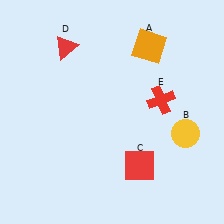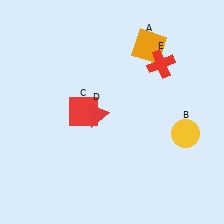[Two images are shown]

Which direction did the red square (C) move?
The red square (C) moved left.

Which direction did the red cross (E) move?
The red cross (E) moved up.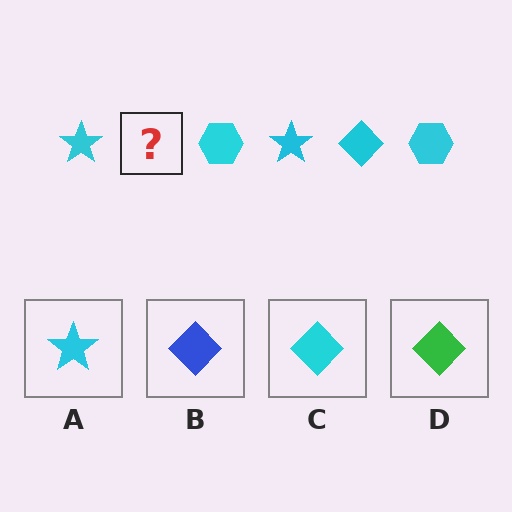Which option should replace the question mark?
Option C.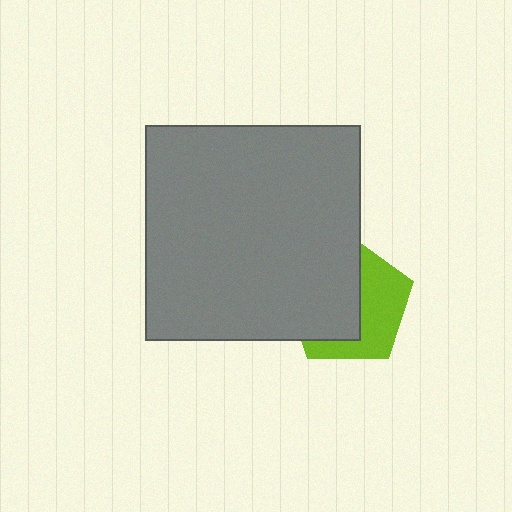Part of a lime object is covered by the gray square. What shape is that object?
It is a pentagon.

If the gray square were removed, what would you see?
You would see the complete lime pentagon.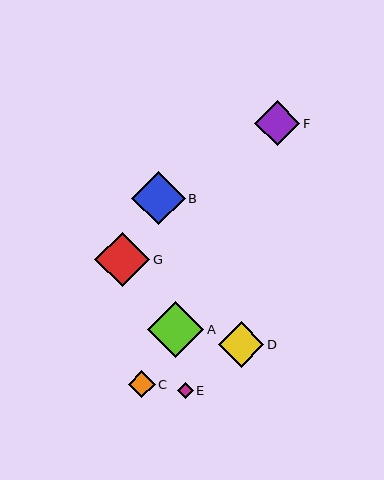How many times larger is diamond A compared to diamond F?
Diamond A is approximately 1.3 times the size of diamond F.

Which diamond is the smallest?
Diamond E is the smallest with a size of approximately 16 pixels.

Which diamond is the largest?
Diamond A is the largest with a size of approximately 56 pixels.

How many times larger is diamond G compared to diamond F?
Diamond G is approximately 1.2 times the size of diamond F.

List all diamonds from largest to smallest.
From largest to smallest: A, G, B, D, F, C, E.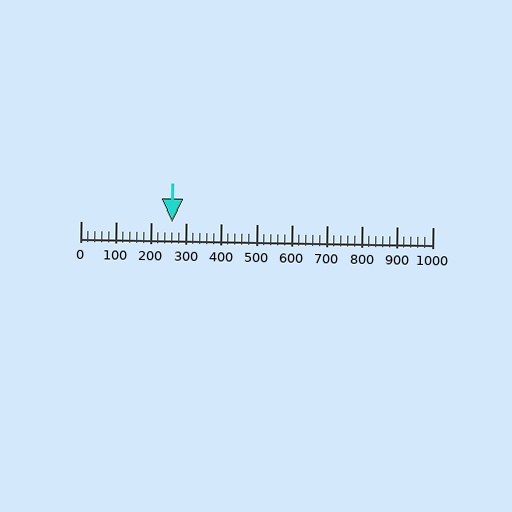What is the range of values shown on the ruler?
The ruler shows values from 0 to 1000.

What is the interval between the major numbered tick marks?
The major tick marks are spaced 100 units apart.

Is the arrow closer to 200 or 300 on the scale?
The arrow is closer to 300.